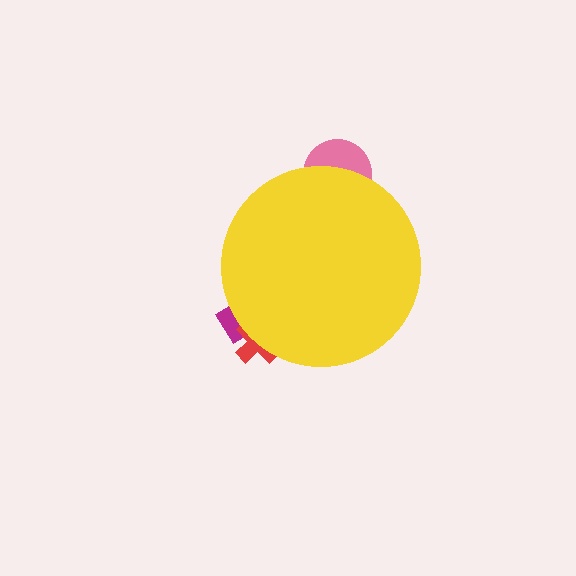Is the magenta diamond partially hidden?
Yes, the magenta diamond is partially hidden behind the yellow circle.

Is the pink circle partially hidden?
Yes, the pink circle is partially hidden behind the yellow circle.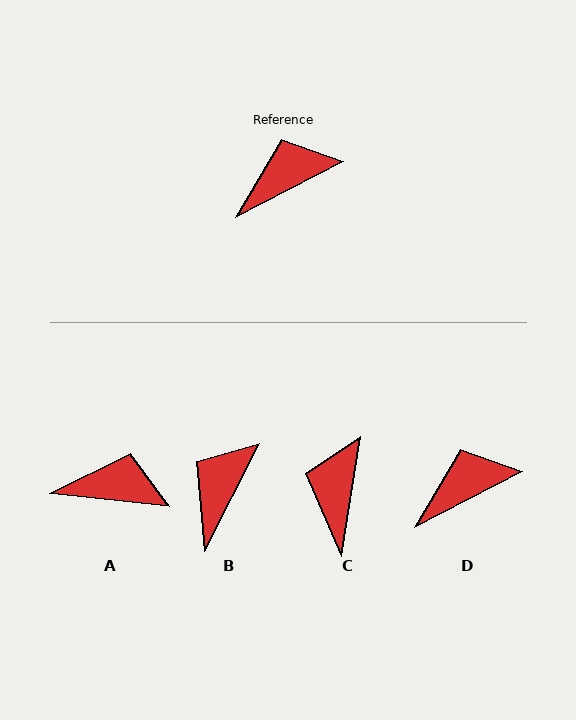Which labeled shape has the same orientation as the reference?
D.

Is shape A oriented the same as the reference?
No, it is off by about 34 degrees.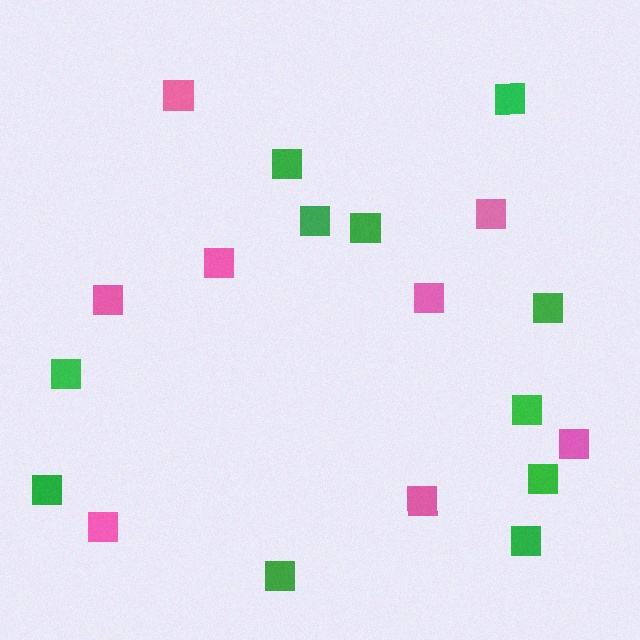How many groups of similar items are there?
There are 2 groups: one group of pink squares (8) and one group of green squares (11).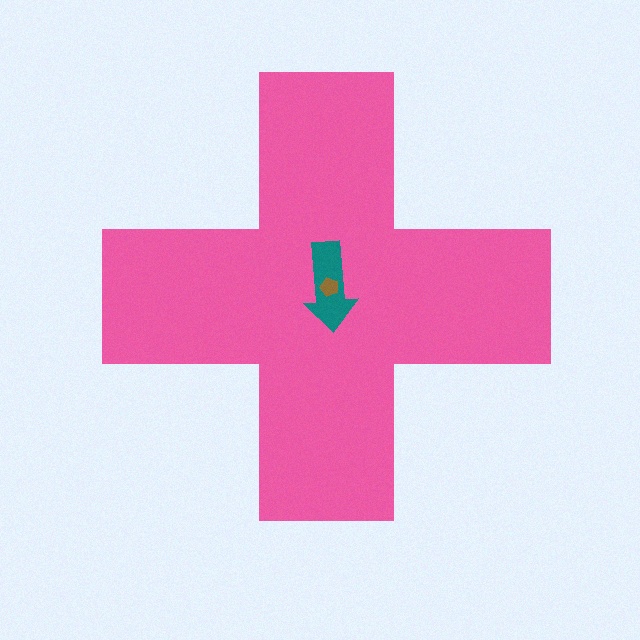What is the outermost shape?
The pink cross.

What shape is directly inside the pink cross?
The teal arrow.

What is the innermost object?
The brown pentagon.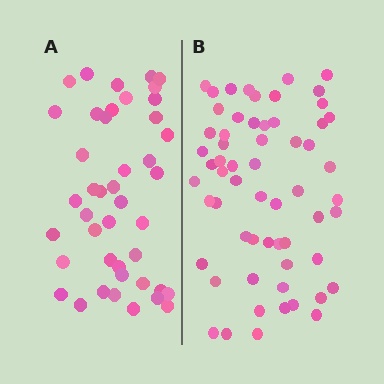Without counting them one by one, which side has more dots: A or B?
Region B (the right region) has more dots.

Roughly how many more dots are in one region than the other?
Region B has approximately 15 more dots than region A.